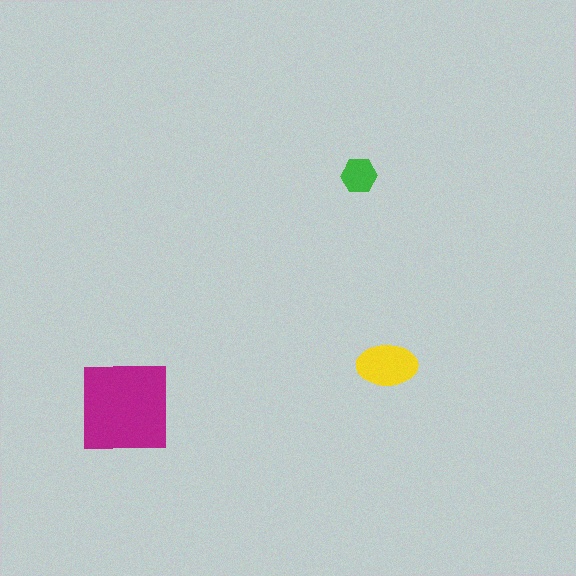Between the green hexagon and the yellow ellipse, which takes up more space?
The yellow ellipse.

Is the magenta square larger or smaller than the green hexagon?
Larger.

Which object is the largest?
The magenta square.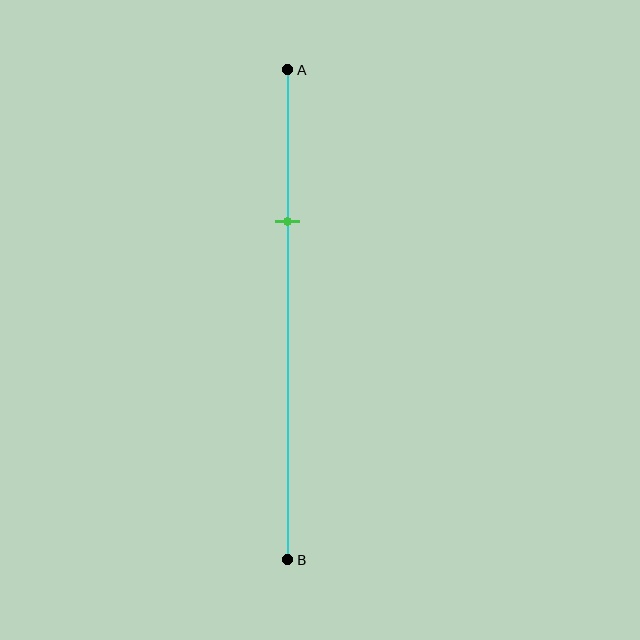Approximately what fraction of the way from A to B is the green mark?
The green mark is approximately 30% of the way from A to B.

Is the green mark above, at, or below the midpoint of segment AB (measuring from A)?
The green mark is above the midpoint of segment AB.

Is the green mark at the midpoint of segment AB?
No, the mark is at about 30% from A, not at the 50% midpoint.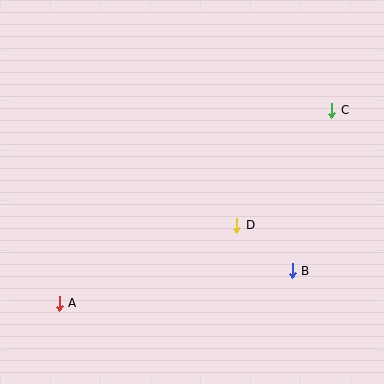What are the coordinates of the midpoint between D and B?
The midpoint between D and B is at (265, 248).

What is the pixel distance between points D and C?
The distance between D and C is 149 pixels.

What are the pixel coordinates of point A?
Point A is at (59, 303).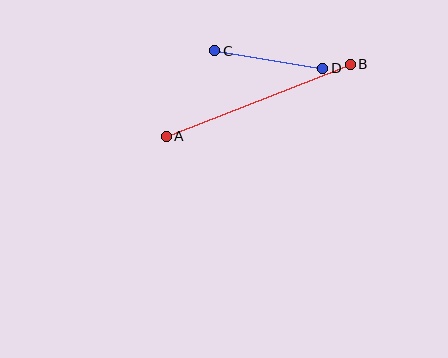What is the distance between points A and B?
The distance is approximately 197 pixels.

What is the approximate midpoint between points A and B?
The midpoint is at approximately (258, 100) pixels.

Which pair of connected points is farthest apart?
Points A and B are farthest apart.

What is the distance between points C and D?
The distance is approximately 109 pixels.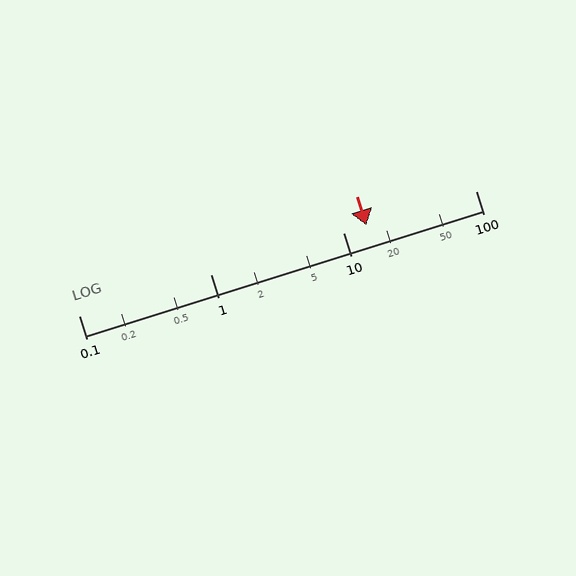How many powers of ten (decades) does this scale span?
The scale spans 3 decades, from 0.1 to 100.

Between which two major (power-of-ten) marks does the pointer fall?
The pointer is between 10 and 100.